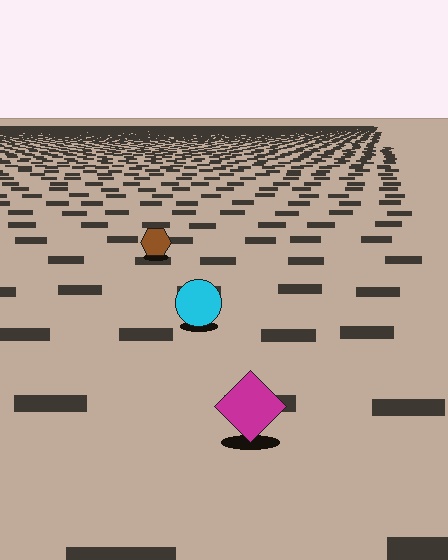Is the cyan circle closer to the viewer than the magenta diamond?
No. The magenta diamond is closer — you can tell from the texture gradient: the ground texture is coarser near it.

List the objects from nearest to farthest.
From nearest to farthest: the magenta diamond, the cyan circle, the brown hexagon.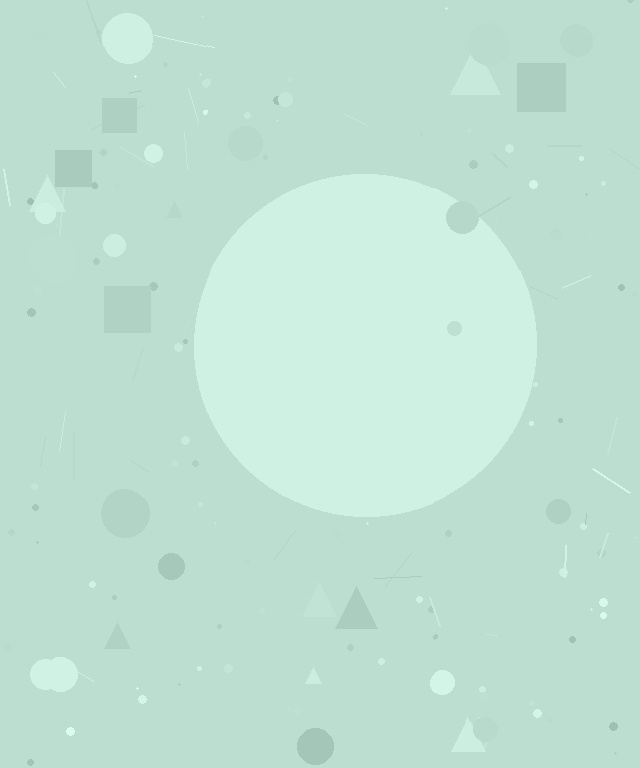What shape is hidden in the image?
A circle is hidden in the image.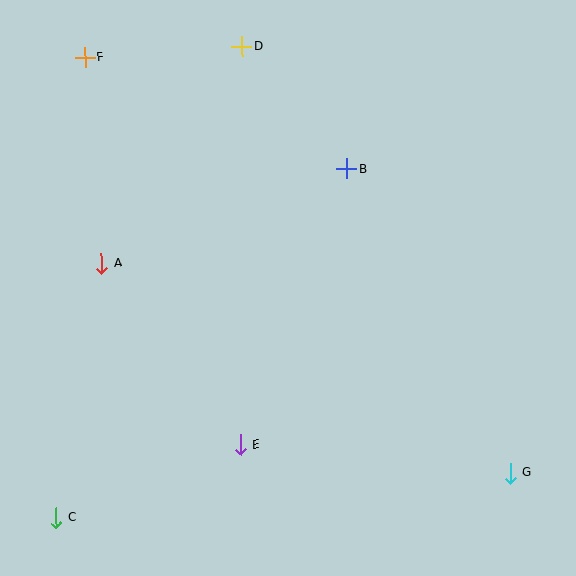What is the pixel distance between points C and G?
The distance between C and G is 456 pixels.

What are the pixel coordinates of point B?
Point B is at (347, 169).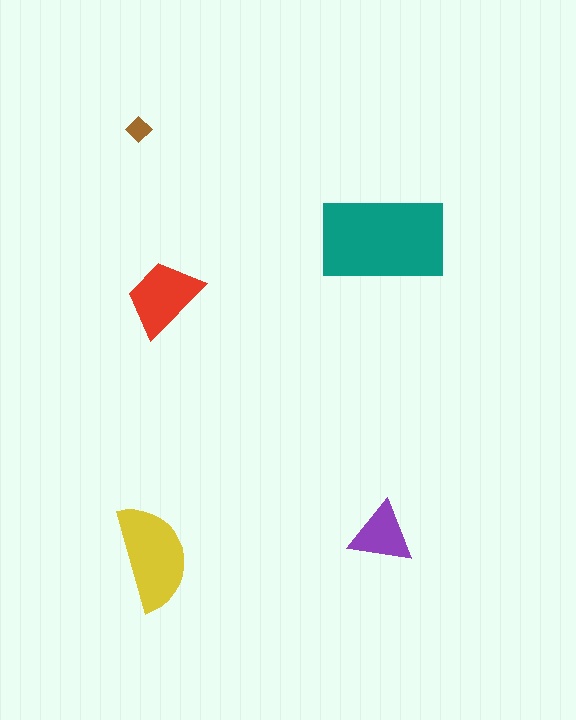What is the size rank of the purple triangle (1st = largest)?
4th.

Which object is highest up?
The brown diamond is topmost.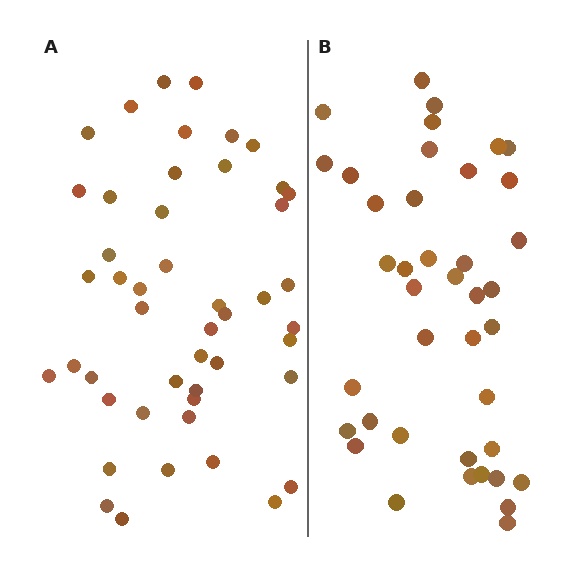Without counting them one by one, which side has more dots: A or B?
Region A (the left region) has more dots.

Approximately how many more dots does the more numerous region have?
Region A has roughly 8 or so more dots than region B.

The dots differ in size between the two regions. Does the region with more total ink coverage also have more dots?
No. Region B has more total ink coverage because its dots are larger, but region A actually contains more individual dots. Total area can be misleading — the number of items is what matters here.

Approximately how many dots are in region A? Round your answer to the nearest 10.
About 50 dots. (The exact count is 47, which rounds to 50.)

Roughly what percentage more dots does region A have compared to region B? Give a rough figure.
About 20% more.